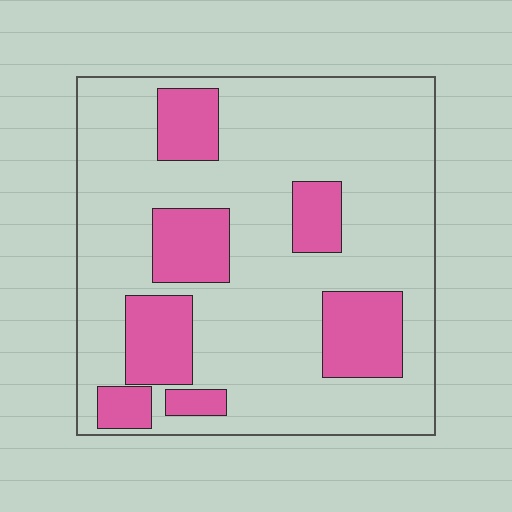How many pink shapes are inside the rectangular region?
7.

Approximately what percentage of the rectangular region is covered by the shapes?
Approximately 25%.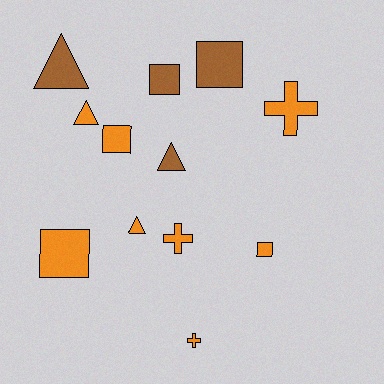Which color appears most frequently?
Orange, with 8 objects.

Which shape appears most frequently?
Square, with 5 objects.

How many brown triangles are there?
There are 2 brown triangles.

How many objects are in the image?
There are 12 objects.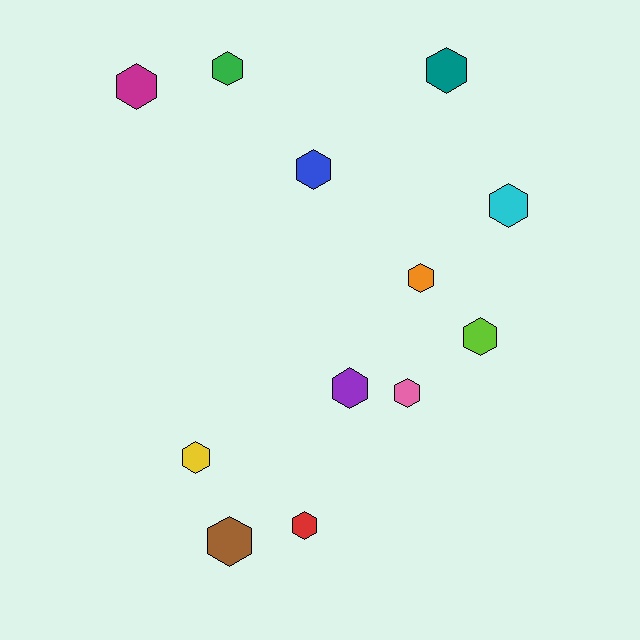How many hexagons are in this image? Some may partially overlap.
There are 12 hexagons.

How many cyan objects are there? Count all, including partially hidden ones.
There is 1 cyan object.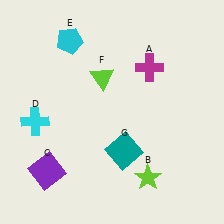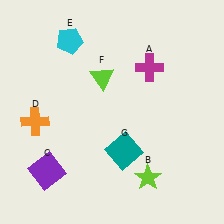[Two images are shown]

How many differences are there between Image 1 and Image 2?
There is 1 difference between the two images.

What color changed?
The cross (D) changed from cyan in Image 1 to orange in Image 2.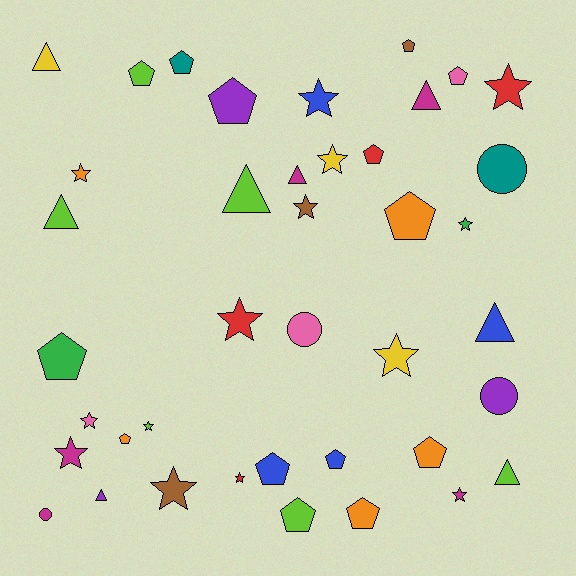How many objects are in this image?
There are 40 objects.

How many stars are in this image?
There are 14 stars.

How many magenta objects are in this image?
There are 5 magenta objects.